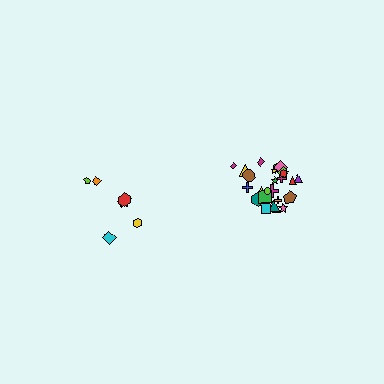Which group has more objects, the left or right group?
The right group.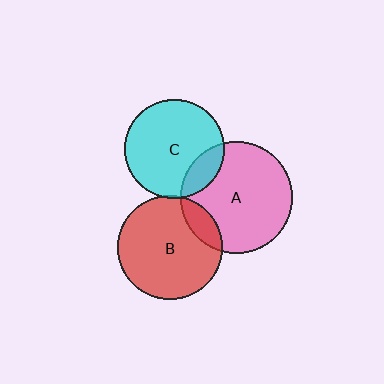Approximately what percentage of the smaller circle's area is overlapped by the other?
Approximately 15%.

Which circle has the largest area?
Circle A (pink).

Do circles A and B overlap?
Yes.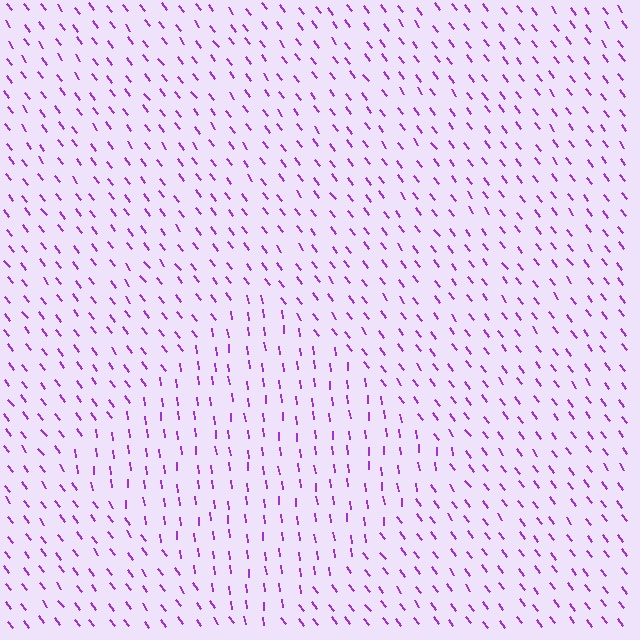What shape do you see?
I see a diamond.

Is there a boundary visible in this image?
Yes, there is a texture boundary formed by a change in line orientation.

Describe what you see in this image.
The image is filled with small purple line segments. A diamond region in the image has lines oriented differently from the surrounding lines, creating a visible texture boundary.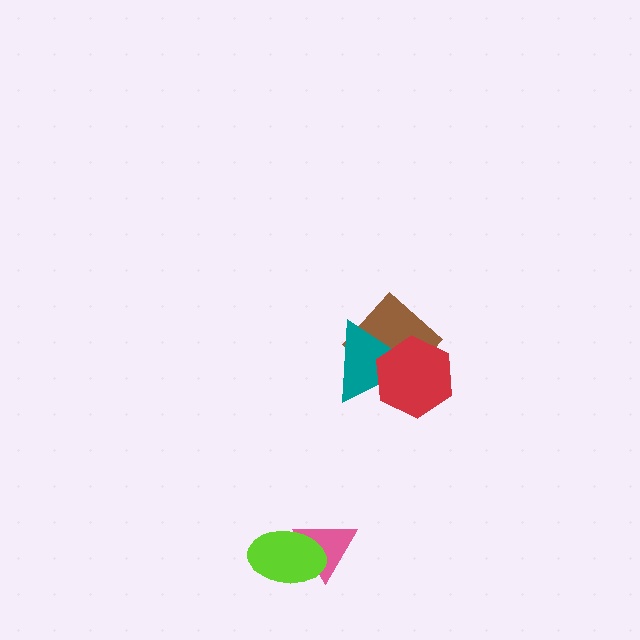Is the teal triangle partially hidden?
Yes, it is partially covered by another shape.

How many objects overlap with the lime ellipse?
1 object overlaps with the lime ellipse.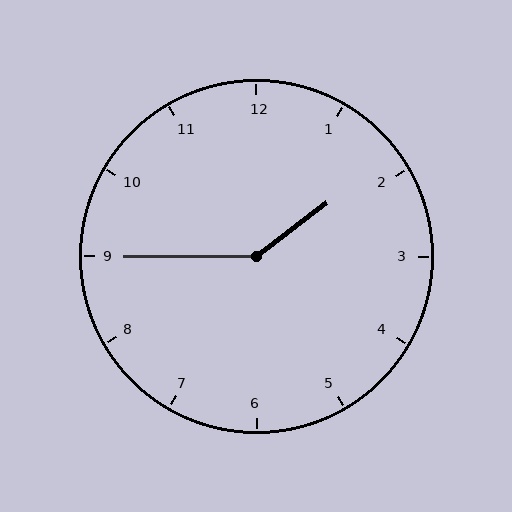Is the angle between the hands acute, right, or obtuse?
It is obtuse.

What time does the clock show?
1:45.